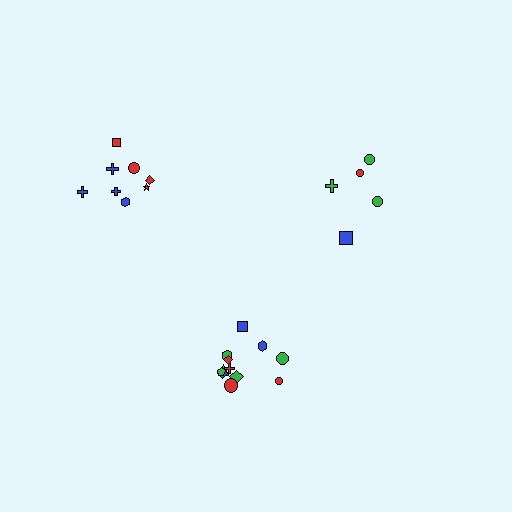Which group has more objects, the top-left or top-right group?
The top-left group.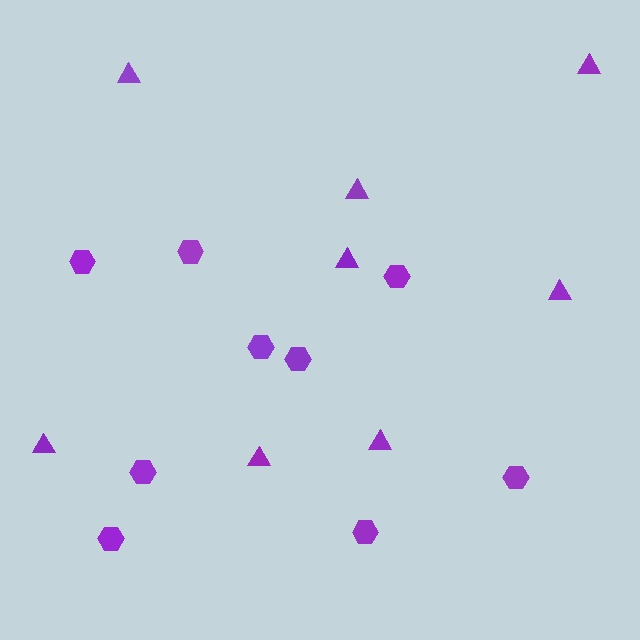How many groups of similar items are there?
There are 2 groups: one group of hexagons (9) and one group of triangles (8).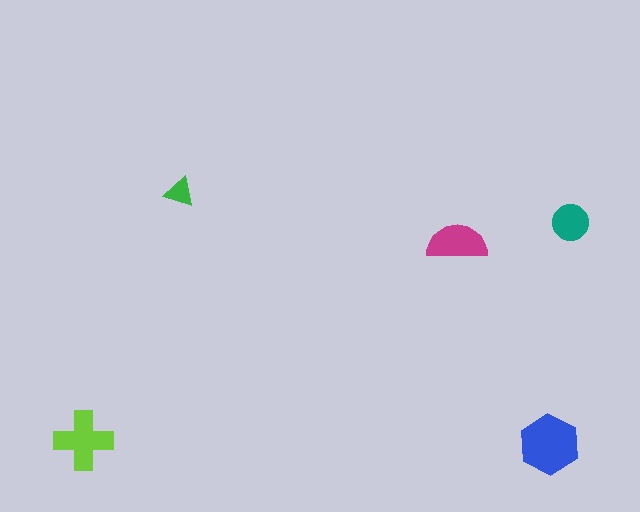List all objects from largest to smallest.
The blue hexagon, the lime cross, the magenta semicircle, the teal circle, the green triangle.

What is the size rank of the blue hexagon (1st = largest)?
1st.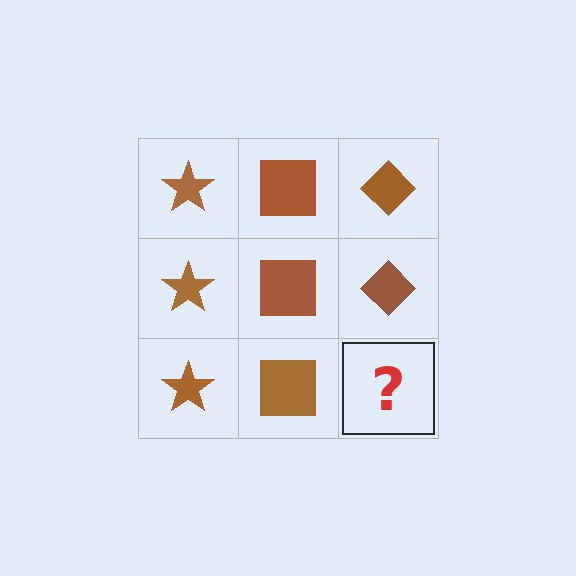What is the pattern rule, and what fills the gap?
The rule is that each column has a consistent shape. The gap should be filled with a brown diamond.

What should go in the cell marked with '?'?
The missing cell should contain a brown diamond.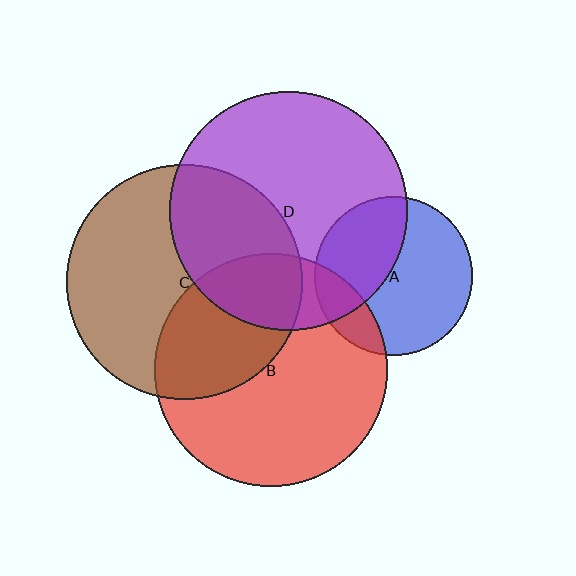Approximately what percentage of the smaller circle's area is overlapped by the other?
Approximately 35%.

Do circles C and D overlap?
Yes.